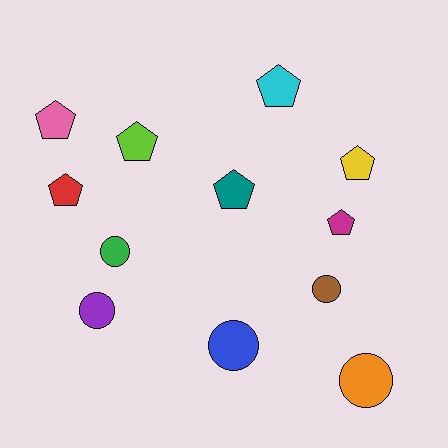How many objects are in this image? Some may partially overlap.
There are 12 objects.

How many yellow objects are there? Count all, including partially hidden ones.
There is 1 yellow object.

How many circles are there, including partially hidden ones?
There are 5 circles.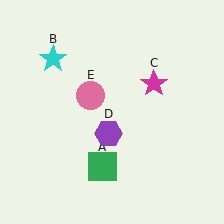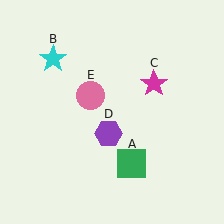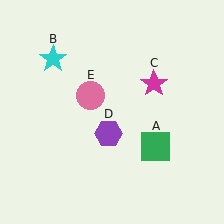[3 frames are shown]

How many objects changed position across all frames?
1 object changed position: green square (object A).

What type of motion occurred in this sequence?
The green square (object A) rotated counterclockwise around the center of the scene.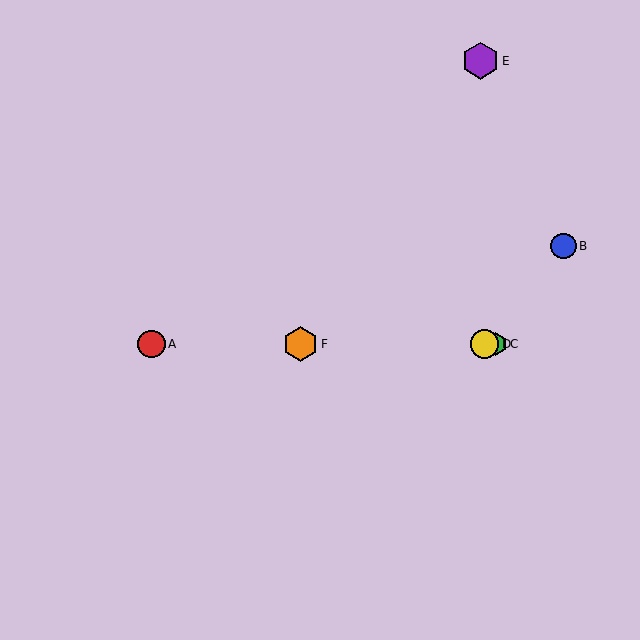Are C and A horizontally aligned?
Yes, both are at y≈344.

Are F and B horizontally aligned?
No, F is at y≈344 and B is at y≈246.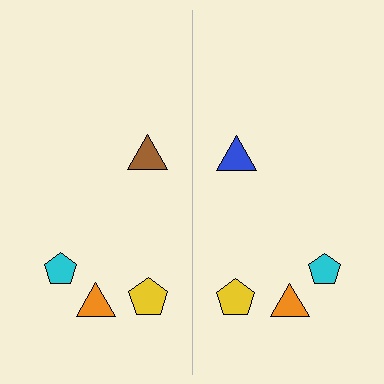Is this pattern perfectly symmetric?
No, the pattern is not perfectly symmetric. The blue triangle on the right side breaks the symmetry — its mirror counterpart is brown.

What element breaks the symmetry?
The blue triangle on the right side breaks the symmetry — its mirror counterpart is brown.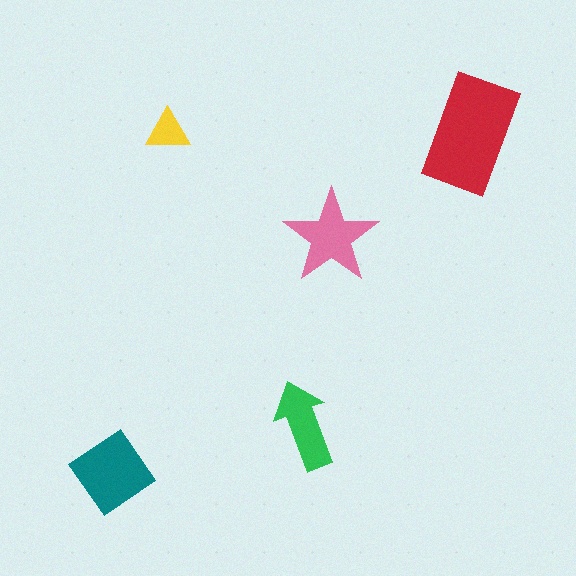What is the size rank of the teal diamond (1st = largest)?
2nd.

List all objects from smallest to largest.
The yellow triangle, the green arrow, the pink star, the teal diamond, the red rectangle.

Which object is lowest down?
The teal diamond is bottommost.